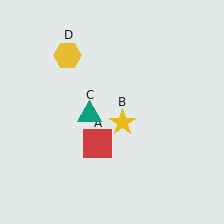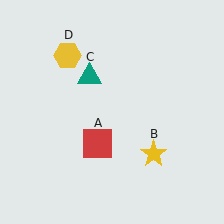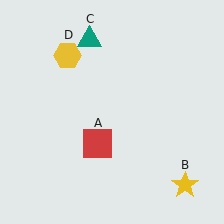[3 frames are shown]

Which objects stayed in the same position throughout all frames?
Red square (object A) and yellow hexagon (object D) remained stationary.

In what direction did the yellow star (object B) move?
The yellow star (object B) moved down and to the right.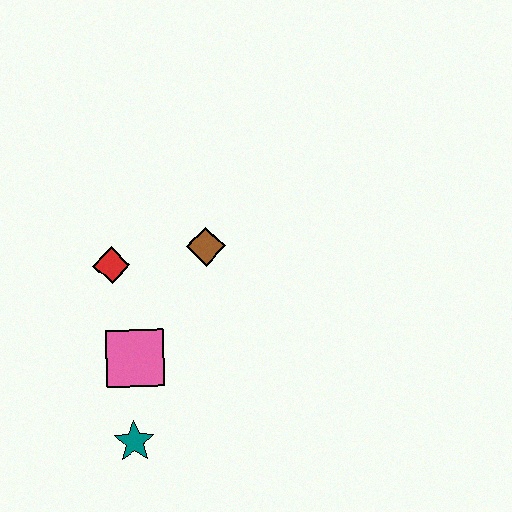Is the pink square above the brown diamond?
No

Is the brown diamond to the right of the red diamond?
Yes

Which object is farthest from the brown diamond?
The teal star is farthest from the brown diamond.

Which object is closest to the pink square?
The teal star is closest to the pink square.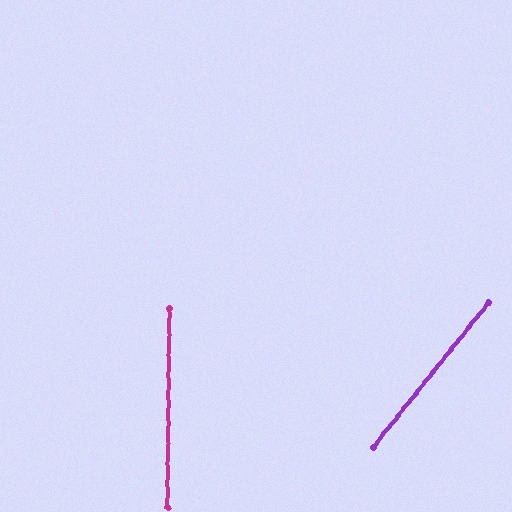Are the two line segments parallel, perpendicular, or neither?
Neither parallel nor perpendicular — they differ by about 38°.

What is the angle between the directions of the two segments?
Approximately 38 degrees.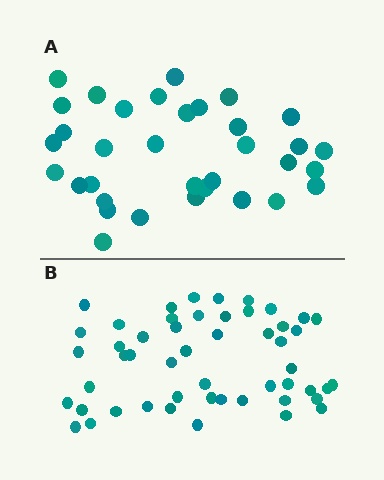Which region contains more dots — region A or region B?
Region B (the bottom region) has more dots.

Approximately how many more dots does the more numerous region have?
Region B has approximately 15 more dots than region A.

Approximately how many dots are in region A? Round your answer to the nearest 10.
About 30 dots. (The exact count is 34, which rounds to 30.)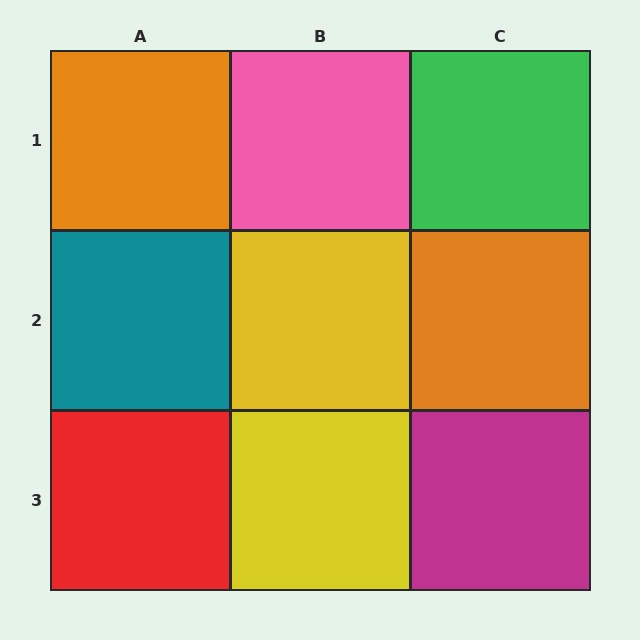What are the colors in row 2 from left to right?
Teal, yellow, orange.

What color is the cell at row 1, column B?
Pink.